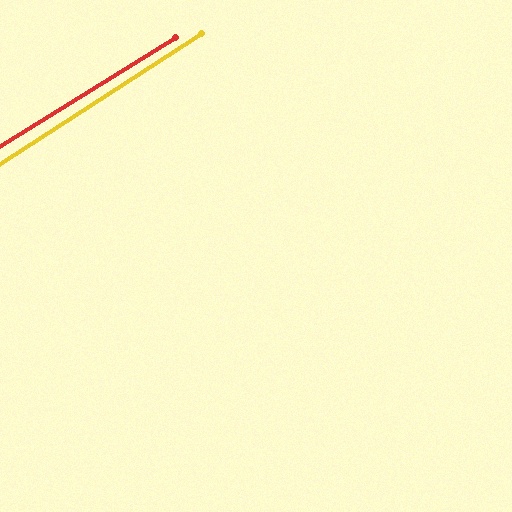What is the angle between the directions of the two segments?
Approximately 1 degree.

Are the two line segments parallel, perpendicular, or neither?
Parallel — their directions differ by only 1.2°.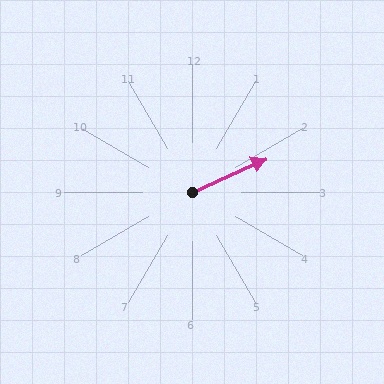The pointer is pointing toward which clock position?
Roughly 2 o'clock.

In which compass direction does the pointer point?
Northeast.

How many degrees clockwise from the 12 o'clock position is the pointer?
Approximately 66 degrees.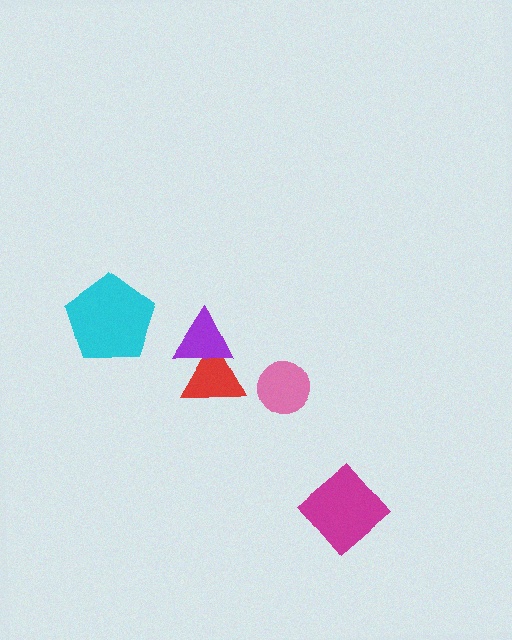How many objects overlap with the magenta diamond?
0 objects overlap with the magenta diamond.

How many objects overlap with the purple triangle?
1 object overlaps with the purple triangle.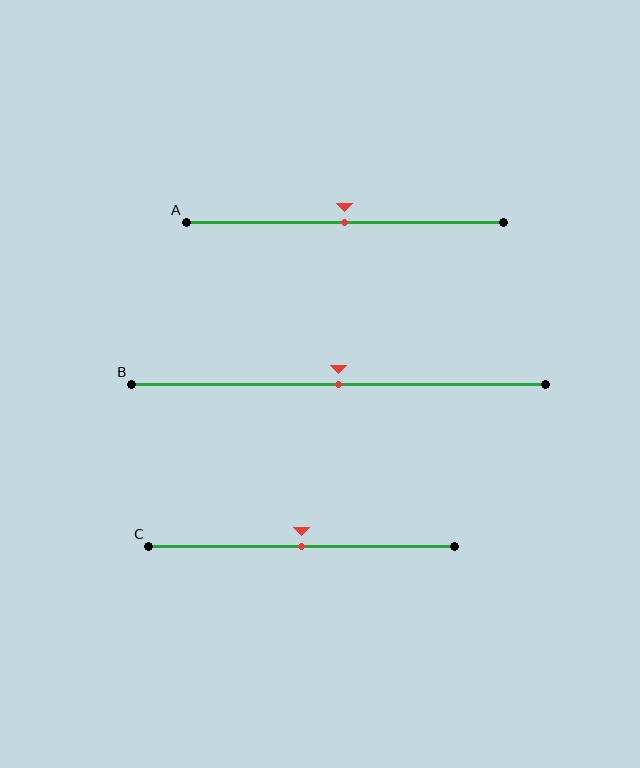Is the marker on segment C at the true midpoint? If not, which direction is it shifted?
Yes, the marker on segment C is at the true midpoint.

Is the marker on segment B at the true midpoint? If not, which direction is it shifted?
Yes, the marker on segment B is at the true midpoint.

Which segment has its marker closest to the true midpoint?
Segment A has its marker closest to the true midpoint.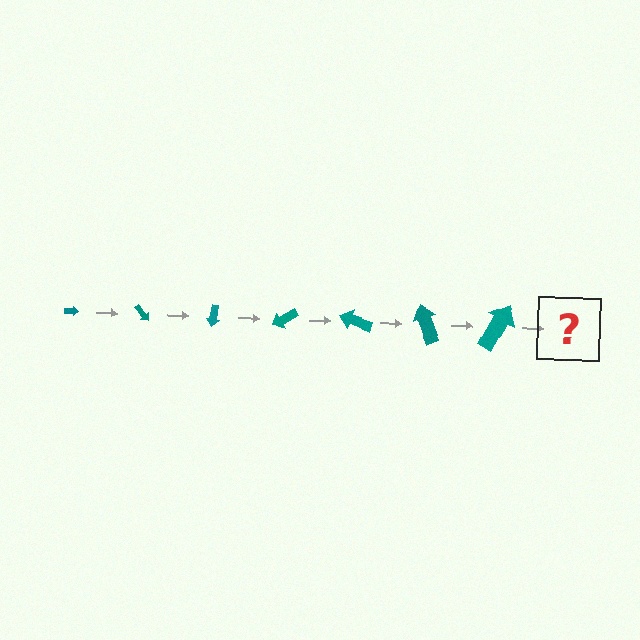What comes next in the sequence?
The next element should be an arrow, larger than the previous one and rotated 350 degrees from the start.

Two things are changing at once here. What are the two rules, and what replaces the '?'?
The two rules are that the arrow grows larger each step and it rotates 50 degrees each step. The '?' should be an arrow, larger than the previous one and rotated 350 degrees from the start.